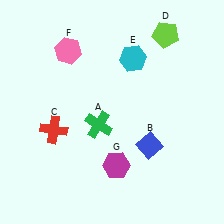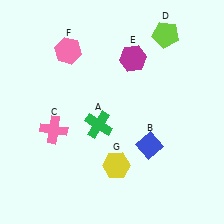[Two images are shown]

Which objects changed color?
C changed from red to pink. E changed from cyan to magenta. G changed from magenta to yellow.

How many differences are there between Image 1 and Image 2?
There are 3 differences between the two images.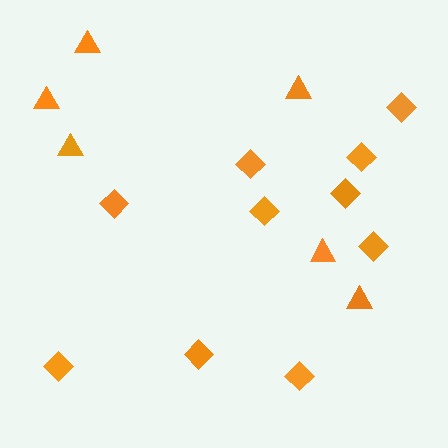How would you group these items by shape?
There are 2 groups: one group of diamonds (10) and one group of triangles (6).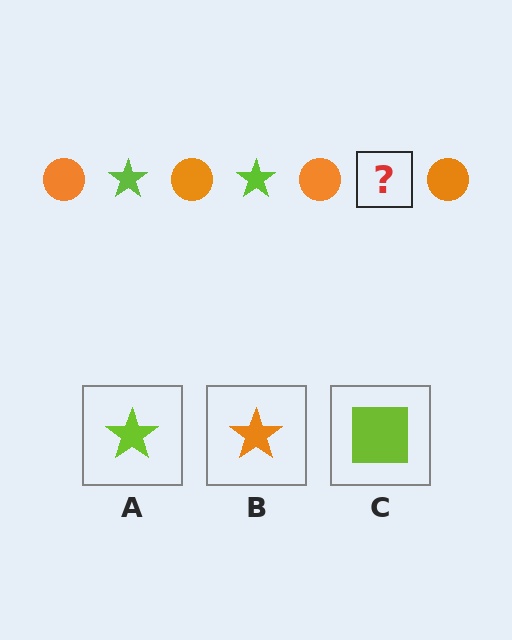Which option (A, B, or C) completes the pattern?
A.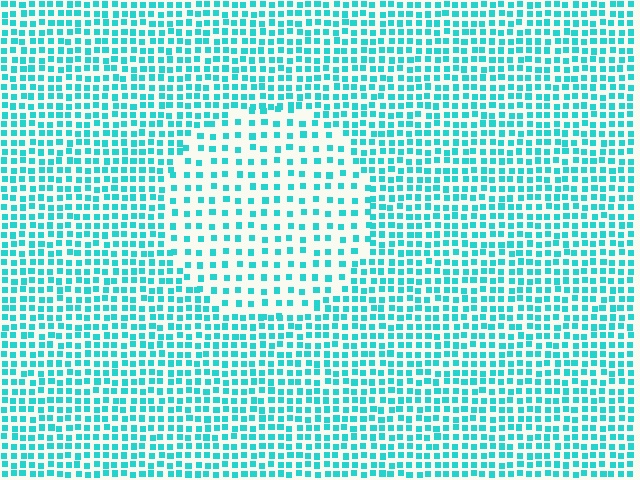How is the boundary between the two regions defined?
The boundary is defined by a change in element density (approximately 2.0x ratio). All elements are the same color, size, and shape.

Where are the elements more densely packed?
The elements are more densely packed outside the circle boundary.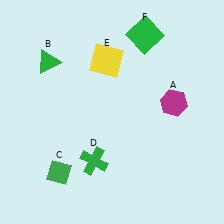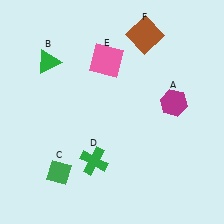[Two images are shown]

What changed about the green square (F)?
In Image 1, F is green. In Image 2, it changed to brown.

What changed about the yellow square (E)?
In Image 1, E is yellow. In Image 2, it changed to pink.